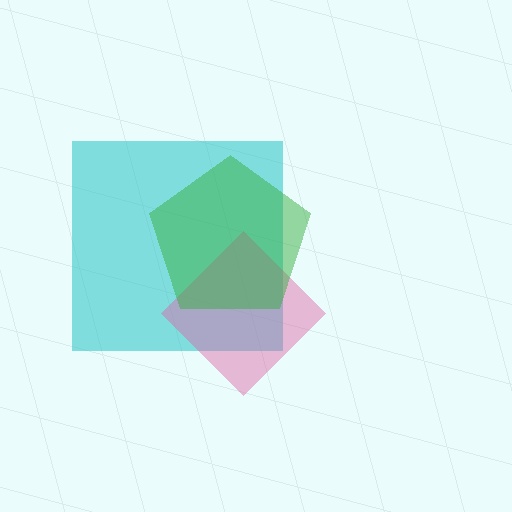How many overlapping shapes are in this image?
There are 3 overlapping shapes in the image.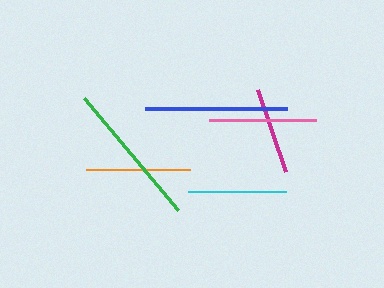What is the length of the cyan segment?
The cyan segment is approximately 98 pixels long.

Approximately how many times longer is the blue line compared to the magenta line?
The blue line is approximately 1.7 times the length of the magenta line.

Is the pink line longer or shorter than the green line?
The green line is longer than the pink line.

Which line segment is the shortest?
The magenta line is the shortest at approximately 86 pixels.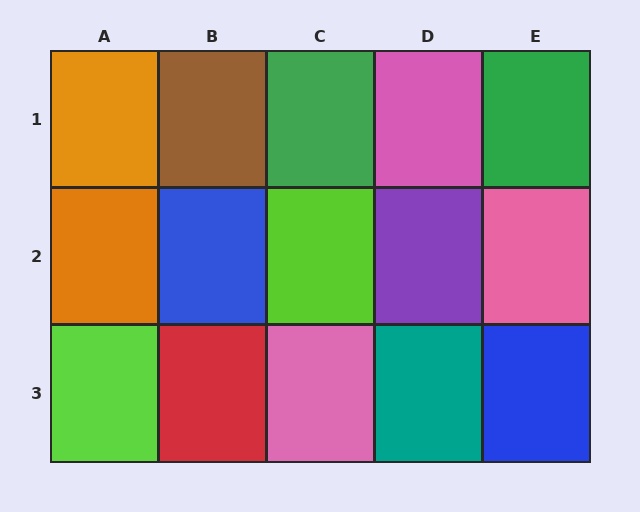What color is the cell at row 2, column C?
Lime.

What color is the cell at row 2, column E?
Pink.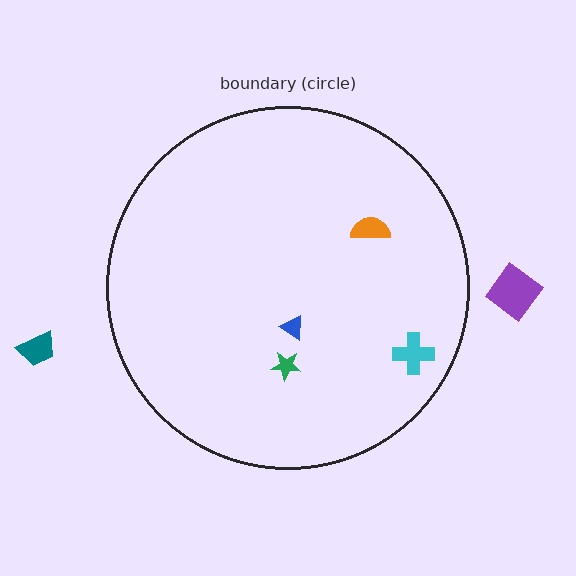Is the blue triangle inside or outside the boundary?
Inside.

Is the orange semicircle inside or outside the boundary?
Inside.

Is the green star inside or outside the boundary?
Inside.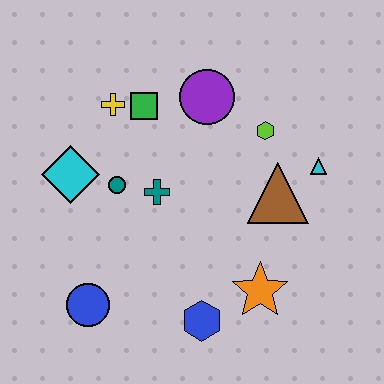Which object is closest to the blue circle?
The blue hexagon is closest to the blue circle.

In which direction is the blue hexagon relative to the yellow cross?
The blue hexagon is below the yellow cross.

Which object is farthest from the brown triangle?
The blue circle is farthest from the brown triangle.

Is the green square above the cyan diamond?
Yes